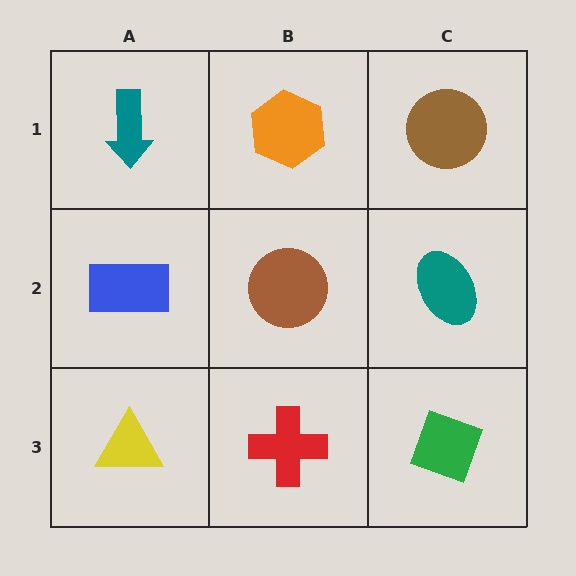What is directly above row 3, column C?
A teal ellipse.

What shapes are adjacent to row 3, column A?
A blue rectangle (row 2, column A), a red cross (row 3, column B).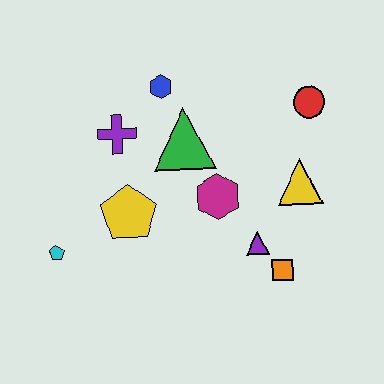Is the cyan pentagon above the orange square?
Yes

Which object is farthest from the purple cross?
The orange square is farthest from the purple cross.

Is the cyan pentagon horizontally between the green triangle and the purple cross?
No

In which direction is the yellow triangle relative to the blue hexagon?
The yellow triangle is to the right of the blue hexagon.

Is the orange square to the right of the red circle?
No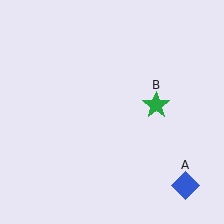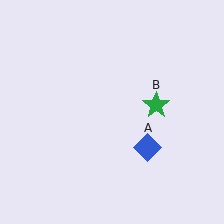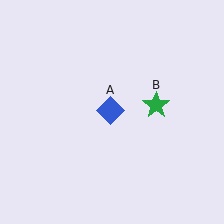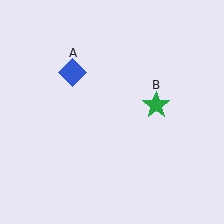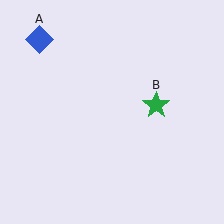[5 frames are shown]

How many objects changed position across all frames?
1 object changed position: blue diamond (object A).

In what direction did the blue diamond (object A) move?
The blue diamond (object A) moved up and to the left.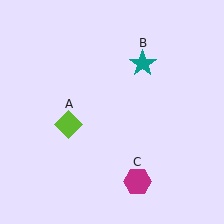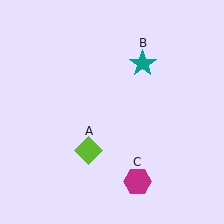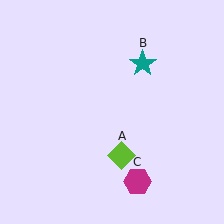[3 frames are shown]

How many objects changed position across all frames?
1 object changed position: lime diamond (object A).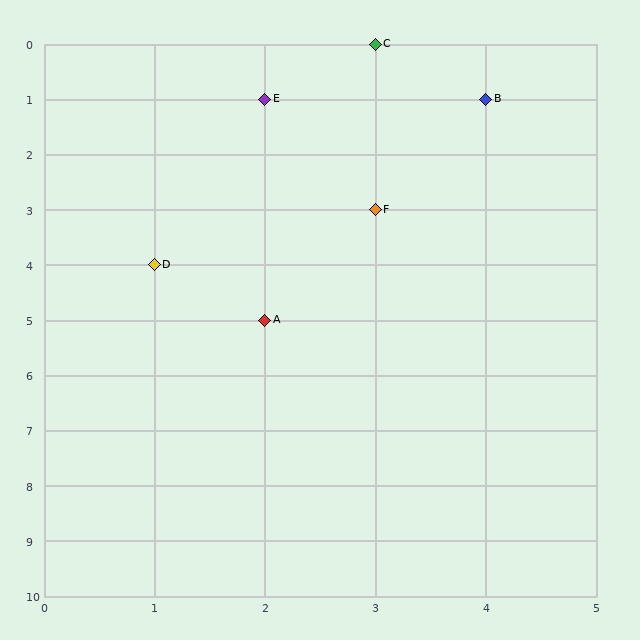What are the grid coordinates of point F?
Point F is at grid coordinates (3, 3).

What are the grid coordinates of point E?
Point E is at grid coordinates (2, 1).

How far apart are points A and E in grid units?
Points A and E are 4 rows apart.